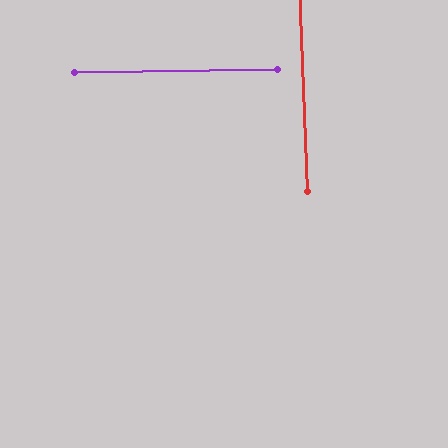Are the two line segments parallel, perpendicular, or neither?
Perpendicular — they meet at approximately 89°.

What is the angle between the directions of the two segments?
Approximately 89 degrees.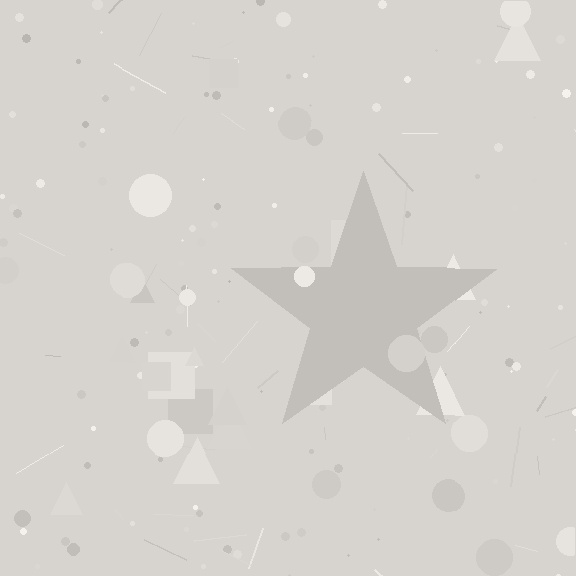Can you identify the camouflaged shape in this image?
The camouflaged shape is a star.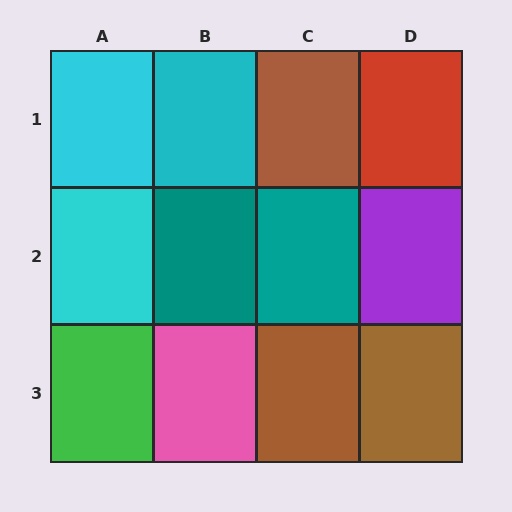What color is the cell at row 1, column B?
Cyan.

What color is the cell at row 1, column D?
Red.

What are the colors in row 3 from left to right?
Green, pink, brown, brown.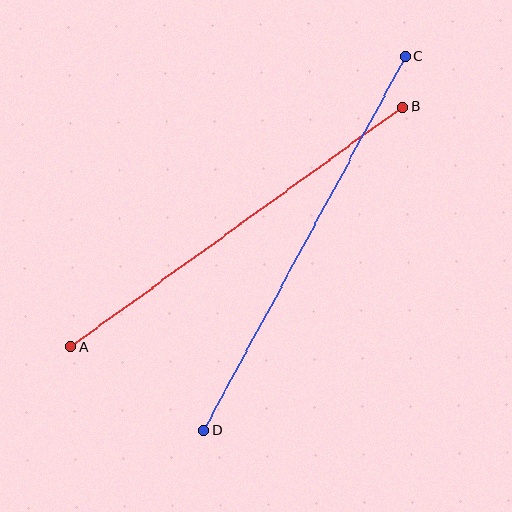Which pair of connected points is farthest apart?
Points C and D are farthest apart.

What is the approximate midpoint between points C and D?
The midpoint is at approximately (304, 243) pixels.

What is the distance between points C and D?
The distance is approximately 425 pixels.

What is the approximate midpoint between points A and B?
The midpoint is at approximately (237, 227) pixels.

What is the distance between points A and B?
The distance is approximately 409 pixels.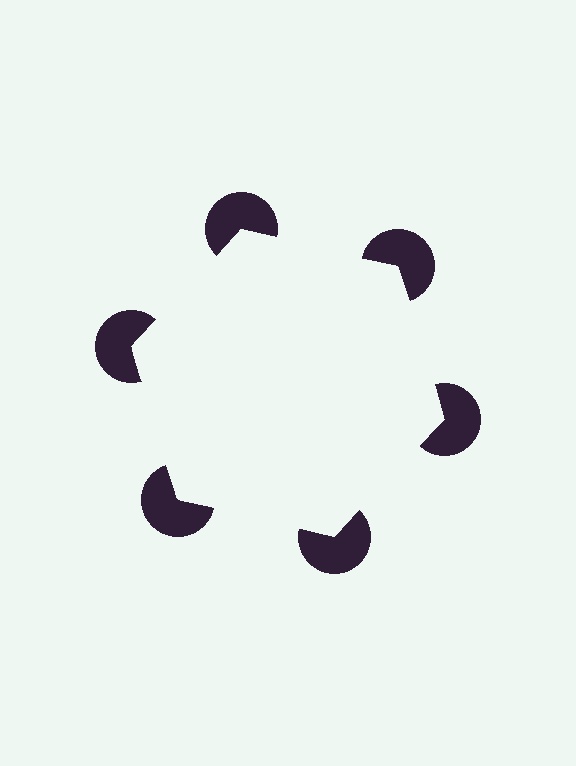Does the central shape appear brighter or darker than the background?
It typically appears slightly brighter than the background, even though no actual brightness change is drawn.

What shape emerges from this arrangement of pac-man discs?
An illusory hexagon — its edges are inferred from the aligned wedge cuts in the pac-man discs, not physically drawn.